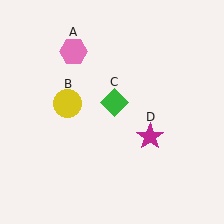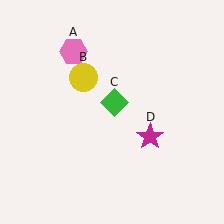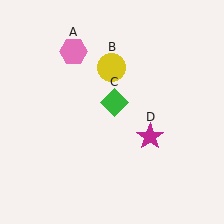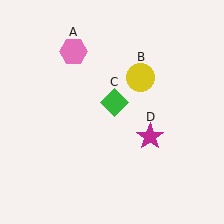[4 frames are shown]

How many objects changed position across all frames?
1 object changed position: yellow circle (object B).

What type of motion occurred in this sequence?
The yellow circle (object B) rotated clockwise around the center of the scene.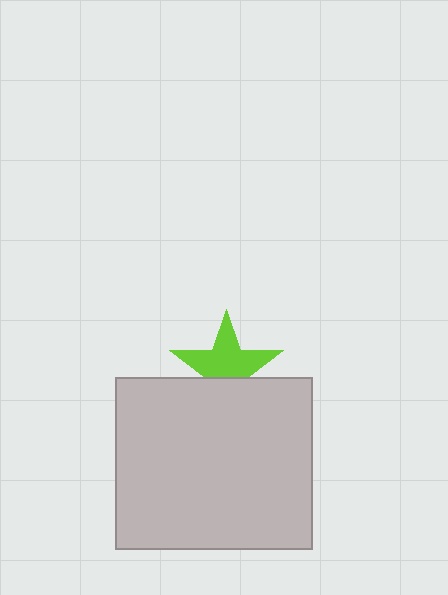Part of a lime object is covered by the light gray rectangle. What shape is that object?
It is a star.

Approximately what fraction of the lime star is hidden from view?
Roughly 35% of the lime star is hidden behind the light gray rectangle.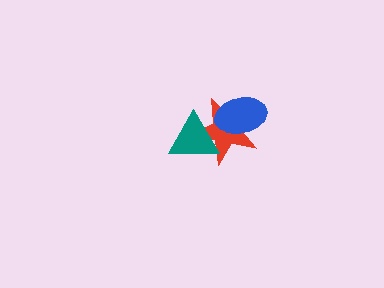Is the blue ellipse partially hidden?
No, no other shape covers it.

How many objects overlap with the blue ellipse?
1 object overlaps with the blue ellipse.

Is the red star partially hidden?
Yes, it is partially covered by another shape.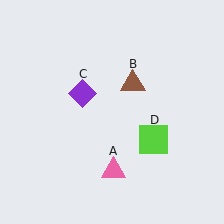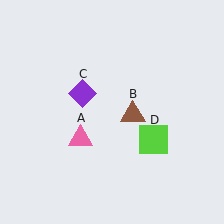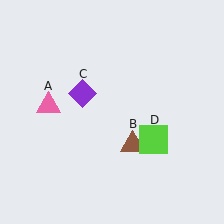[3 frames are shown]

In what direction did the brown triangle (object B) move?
The brown triangle (object B) moved down.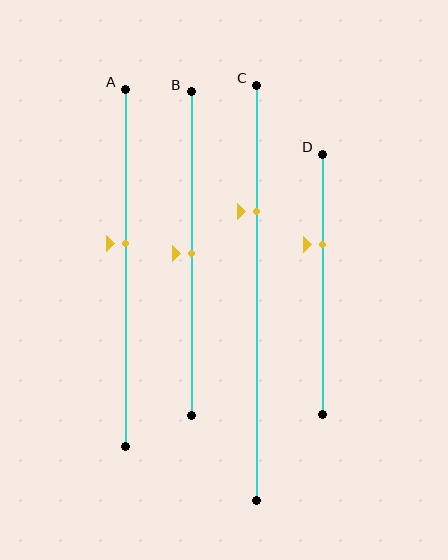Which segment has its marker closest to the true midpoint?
Segment B has its marker closest to the true midpoint.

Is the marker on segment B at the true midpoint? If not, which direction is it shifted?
Yes, the marker on segment B is at the true midpoint.